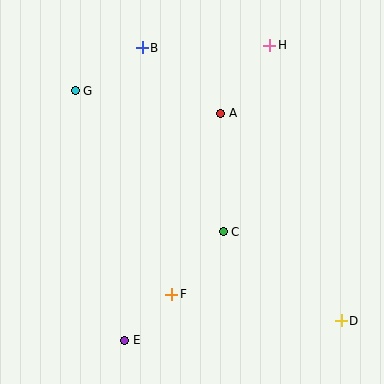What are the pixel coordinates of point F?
Point F is at (172, 294).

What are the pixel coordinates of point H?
Point H is at (270, 45).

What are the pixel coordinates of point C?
Point C is at (223, 232).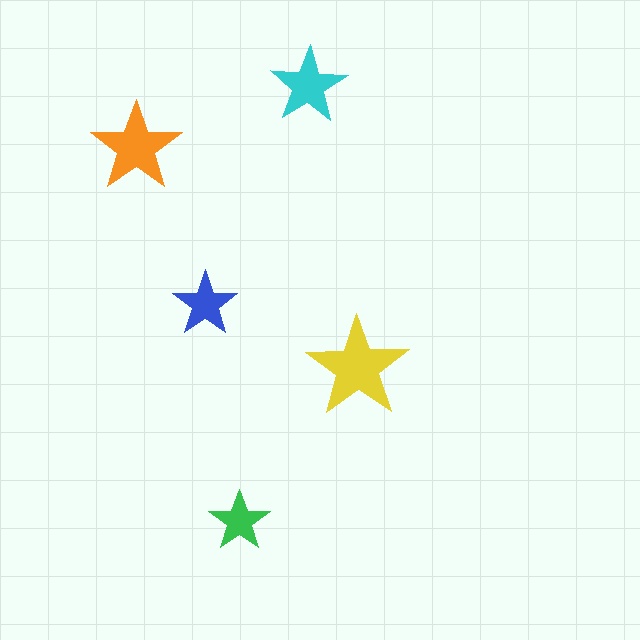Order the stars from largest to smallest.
the yellow one, the orange one, the cyan one, the blue one, the green one.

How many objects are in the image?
There are 5 objects in the image.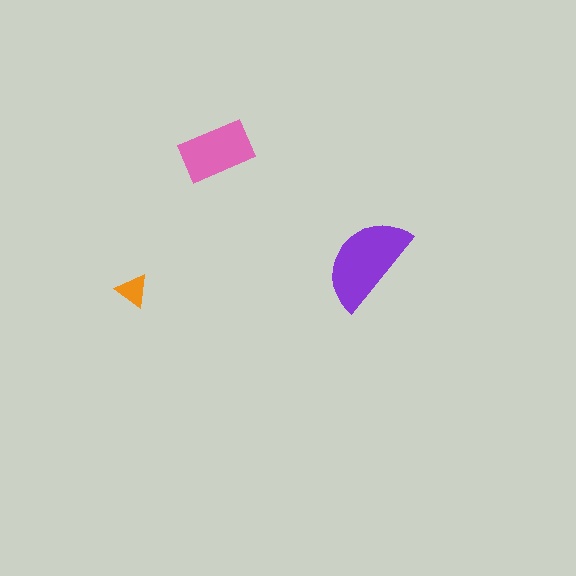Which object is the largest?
The purple semicircle.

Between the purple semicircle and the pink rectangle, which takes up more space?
The purple semicircle.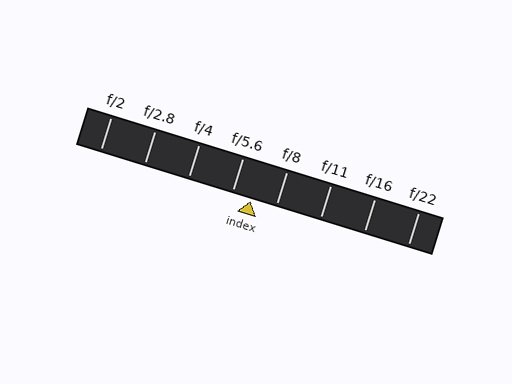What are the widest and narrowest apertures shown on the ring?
The widest aperture shown is f/2 and the narrowest is f/22.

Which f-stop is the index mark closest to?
The index mark is closest to f/5.6.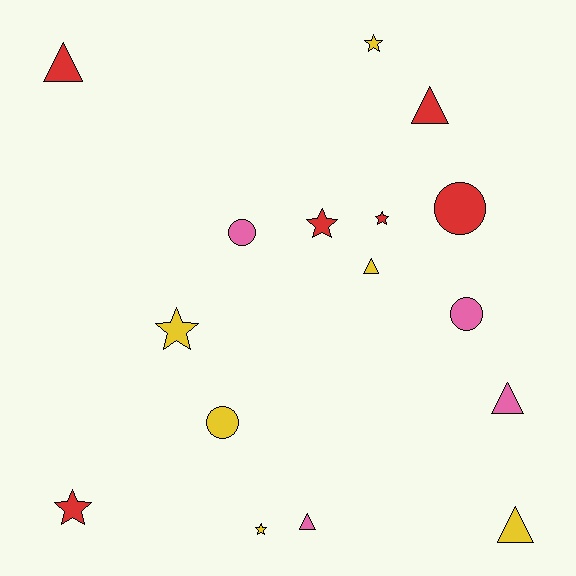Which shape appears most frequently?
Triangle, with 6 objects.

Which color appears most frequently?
Yellow, with 6 objects.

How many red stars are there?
There are 3 red stars.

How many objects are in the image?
There are 16 objects.